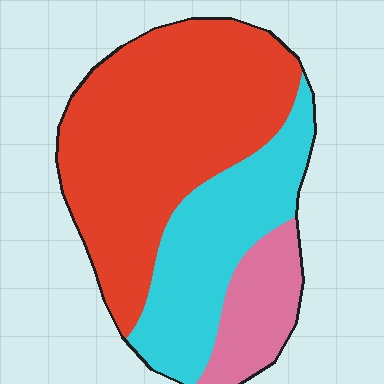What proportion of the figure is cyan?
Cyan takes up about one third (1/3) of the figure.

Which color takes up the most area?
Red, at roughly 55%.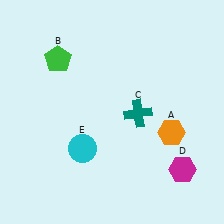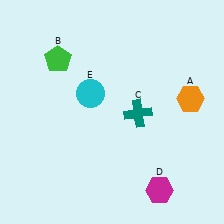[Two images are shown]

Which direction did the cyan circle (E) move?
The cyan circle (E) moved up.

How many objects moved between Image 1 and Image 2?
3 objects moved between the two images.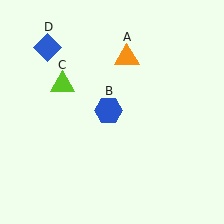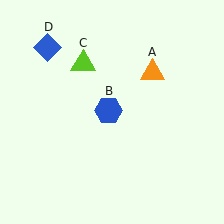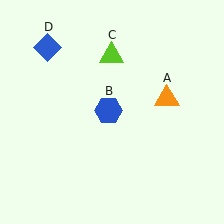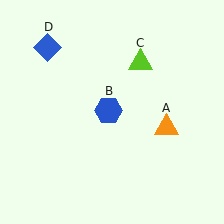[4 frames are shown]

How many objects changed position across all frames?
2 objects changed position: orange triangle (object A), lime triangle (object C).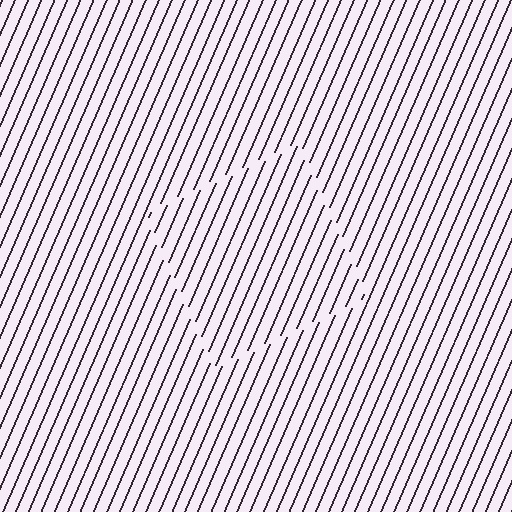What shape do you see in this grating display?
An illusory square. The interior of the shape contains the same grating, shifted by half a period — the contour is defined by the phase discontinuity where line-ends from the inner and outer gratings abut.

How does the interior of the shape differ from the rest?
The interior of the shape contains the same grating, shifted by half a period — the contour is defined by the phase discontinuity where line-ends from the inner and outer gratings abut.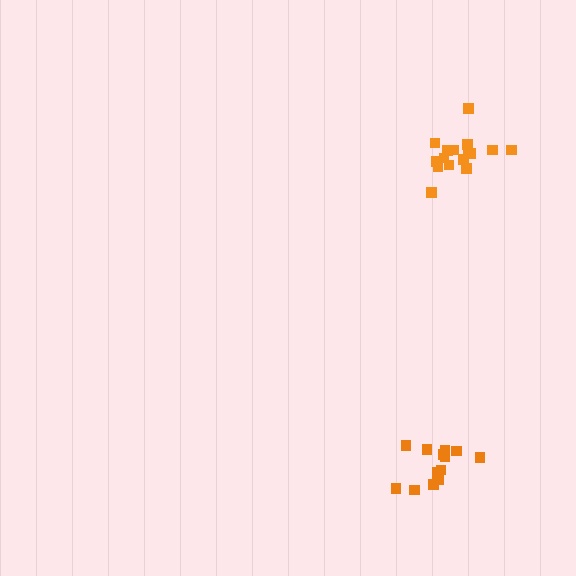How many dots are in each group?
Group 1: 15 dots, Group 2: 16 dots (31 total).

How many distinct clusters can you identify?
There are 2 distinct clusters.